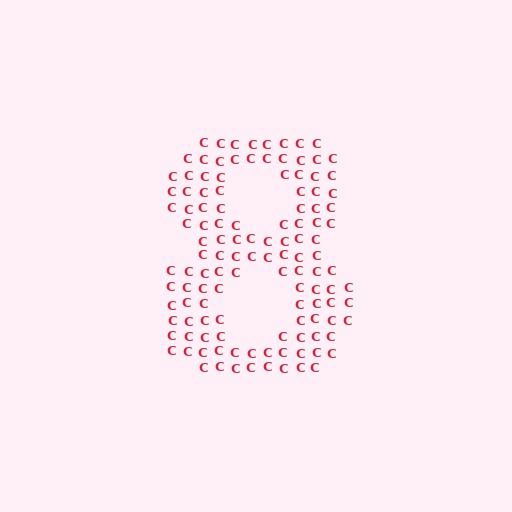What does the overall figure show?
The overall figure shows the digit 8.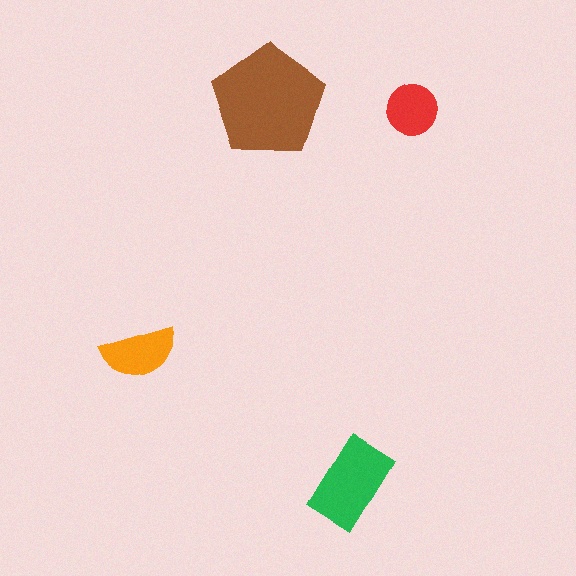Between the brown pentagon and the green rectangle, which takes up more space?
The brown pentagon.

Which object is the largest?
The brown pentagon.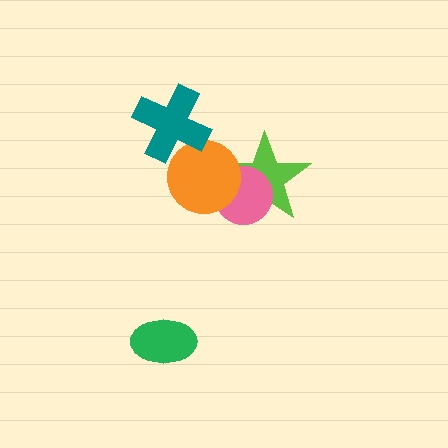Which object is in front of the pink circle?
The orange circle is in front of the pink circle.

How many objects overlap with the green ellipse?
0 objects overlap with the green ellipse.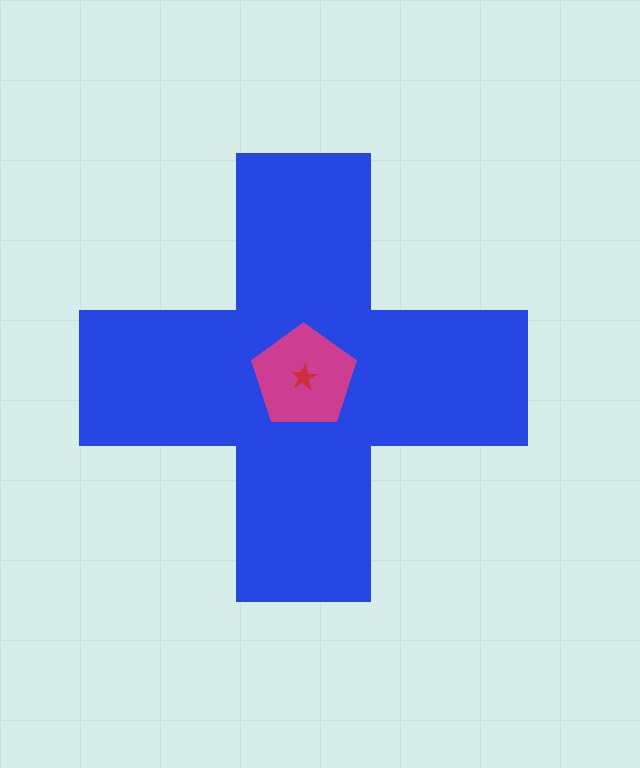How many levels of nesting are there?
3.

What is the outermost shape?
The blue cross.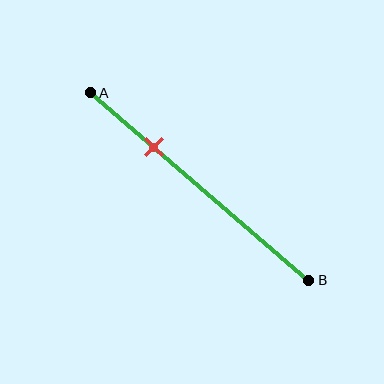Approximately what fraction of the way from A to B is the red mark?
The red mark is approximately 30% of the way from A to B.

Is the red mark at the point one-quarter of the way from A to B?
No, the mark is at about 30% from A, not at the 25% one-quarter point.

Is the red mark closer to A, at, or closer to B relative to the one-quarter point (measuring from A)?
The red mark is closer to point B than the one-quarter point of segment AB.